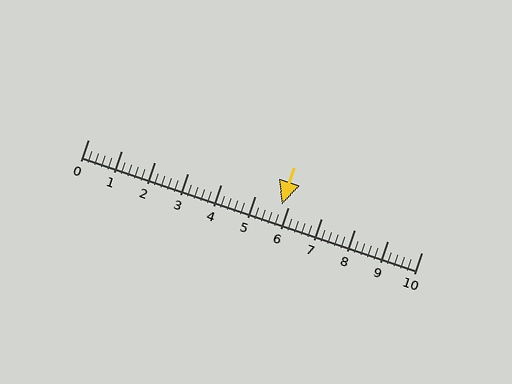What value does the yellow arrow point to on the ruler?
The yellow arrow points to approximately 5.8.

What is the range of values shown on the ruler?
The ruler shows values from 0 to 10.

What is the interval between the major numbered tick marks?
The major tick marks are spaced 1 units apart.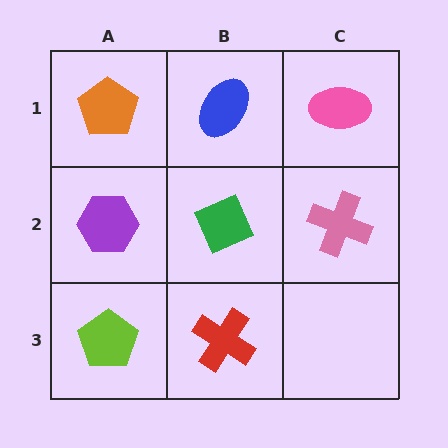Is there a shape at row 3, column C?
No, that cell is empty.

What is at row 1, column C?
A pink ellipse.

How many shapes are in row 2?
3 shapes.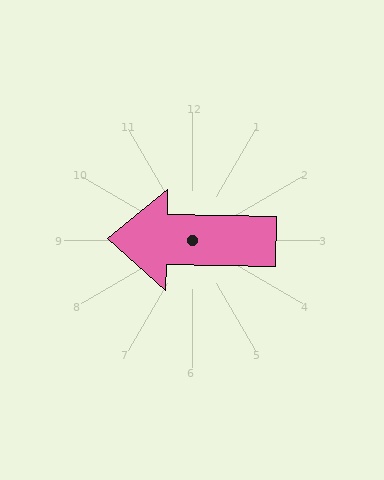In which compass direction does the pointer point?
West.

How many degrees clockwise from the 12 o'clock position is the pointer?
Approximately 271 degrees.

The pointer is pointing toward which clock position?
Roughly 9 o'clock.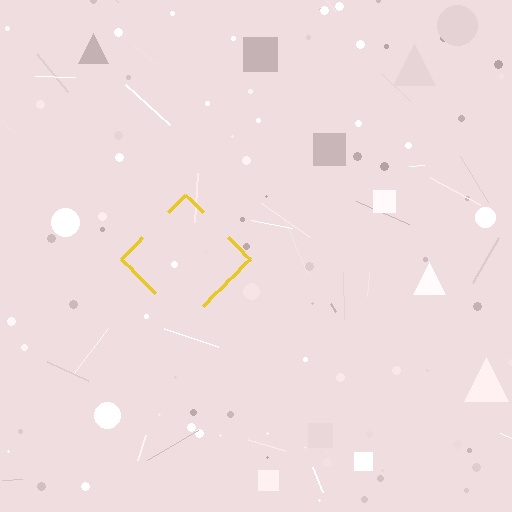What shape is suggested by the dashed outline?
The dashed outline suggests a diamond.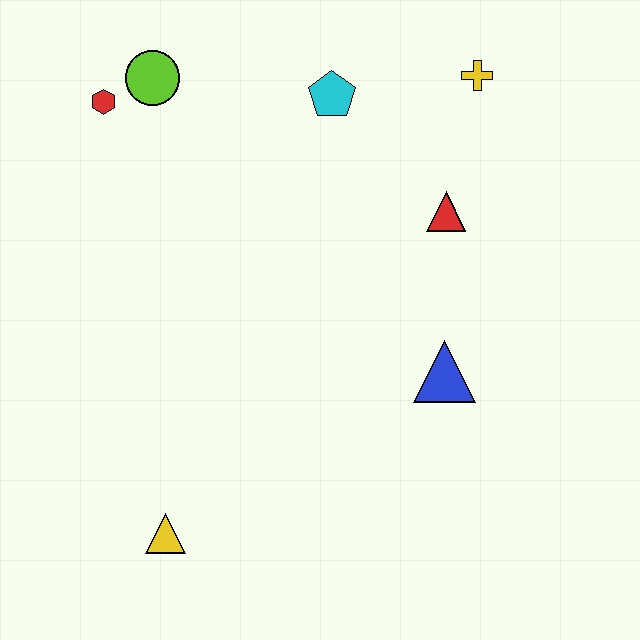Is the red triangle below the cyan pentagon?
Yes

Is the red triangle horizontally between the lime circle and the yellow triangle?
No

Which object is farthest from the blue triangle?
The red hexagon is farthest from the blue triangle.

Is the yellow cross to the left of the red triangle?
No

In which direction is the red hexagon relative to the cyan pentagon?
The red hexagon is to the left of the cyan pentagon.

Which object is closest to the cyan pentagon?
The yellow cross is closest to the cyan pentagon.